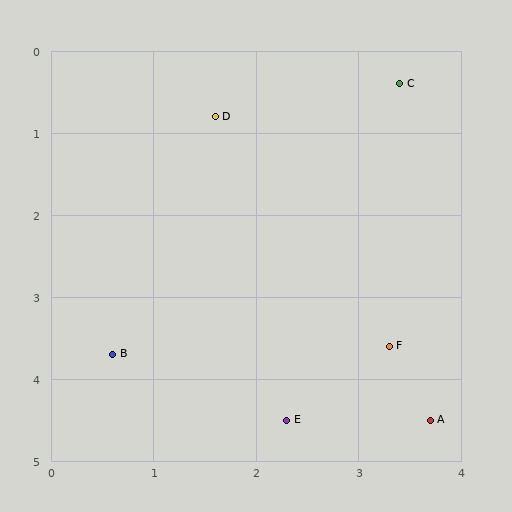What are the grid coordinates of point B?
Point B is at approximately (0.6, 3.7).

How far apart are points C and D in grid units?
Points C and D are about 1.8 grid units apart.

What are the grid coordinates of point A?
Point A is at approximately (3.7, 4.5).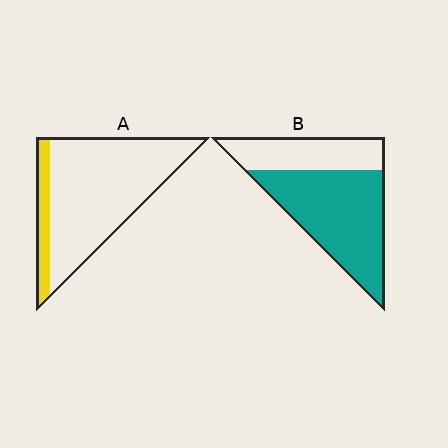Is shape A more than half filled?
No.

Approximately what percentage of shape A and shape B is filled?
A is approximately 15% and B is approximately 65%.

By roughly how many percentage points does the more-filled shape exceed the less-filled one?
By roughly 50 percentage points (B over A).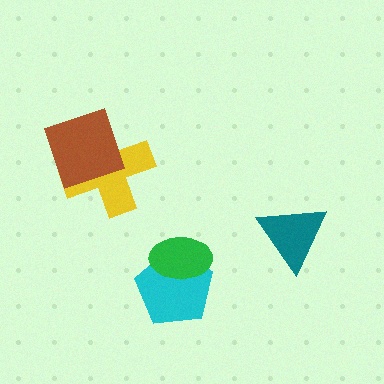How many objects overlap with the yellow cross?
1 object overlaps with the yellow cross.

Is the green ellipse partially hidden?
No, no other shape covers it.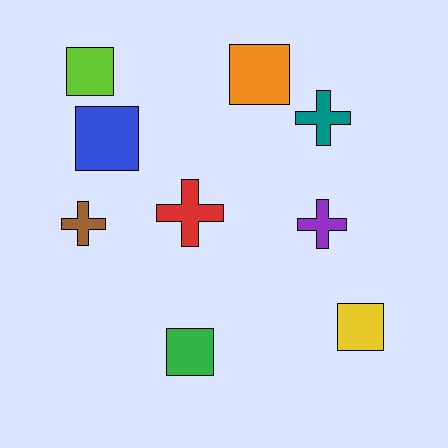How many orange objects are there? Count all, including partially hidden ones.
There is 1 orange object.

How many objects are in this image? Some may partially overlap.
There are 9 objects.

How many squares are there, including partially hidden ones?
There are 5 squares.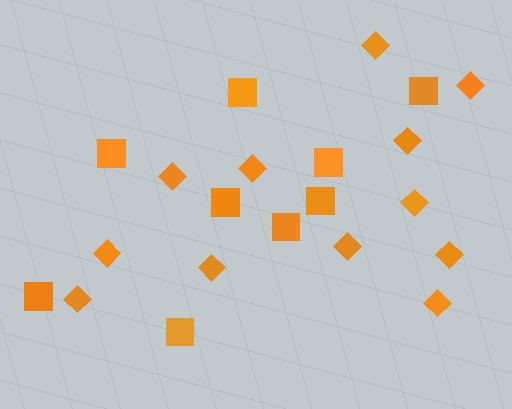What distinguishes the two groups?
There are 2 groups: one group of squares (9) and one group of diamonds (12).